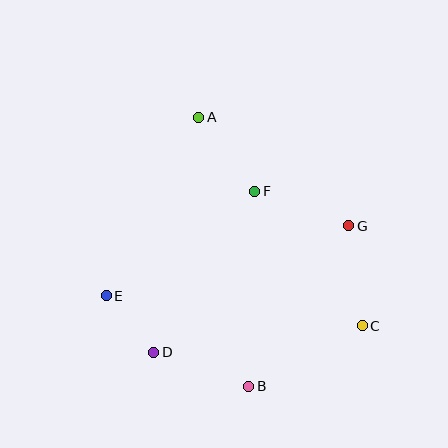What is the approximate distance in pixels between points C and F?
The distance between C and F is approximately 172 pixels.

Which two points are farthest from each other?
Points A and B are farthest from each other.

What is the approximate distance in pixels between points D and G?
The distance between D and G is approximately 232 pixels.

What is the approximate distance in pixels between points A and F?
The distance between A and F is approximately 93 pixels.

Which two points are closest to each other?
Points D and E are closest to each other.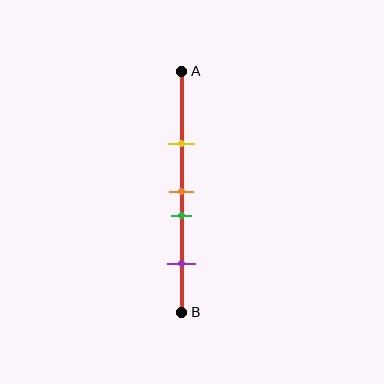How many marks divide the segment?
There are 4 marks dividing the segment.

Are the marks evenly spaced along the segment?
No, the marks are not evenly spaced.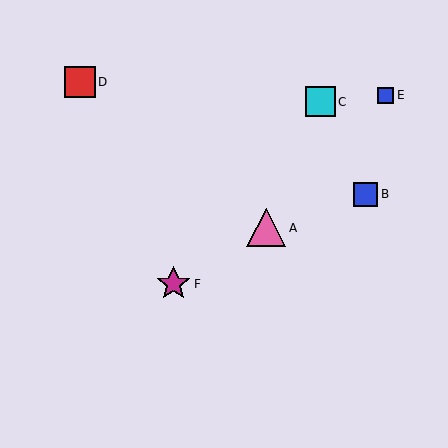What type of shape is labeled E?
Shape E is a blue square.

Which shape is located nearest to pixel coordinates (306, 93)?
The cyan square (labeled C) at (320, 102) is nearest to that location.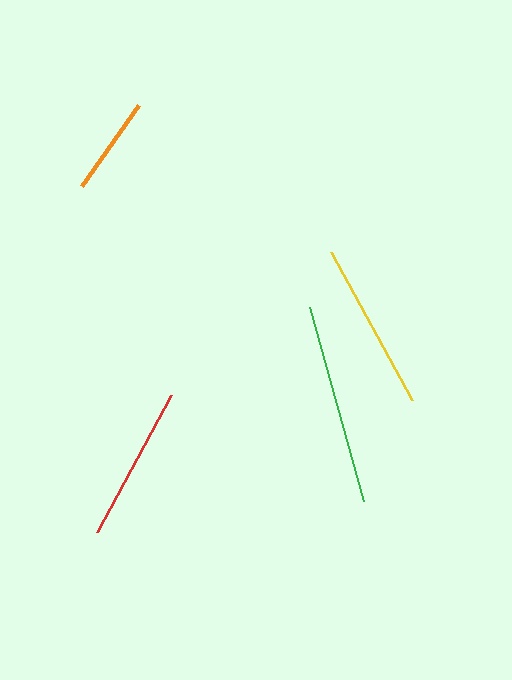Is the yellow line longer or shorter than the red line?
The yellow line is longer than the red line.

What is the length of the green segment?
The green segment is approximately 201 pixels long.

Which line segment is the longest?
The green line is the longest at approximately 201 pixels.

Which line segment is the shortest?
The orange line is the shortest at approximately 98 pixels.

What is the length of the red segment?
The red segment is approximately 156 pixels long.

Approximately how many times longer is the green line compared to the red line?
The green line is approximately 1.3 times the length of the red line.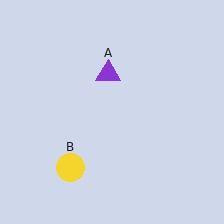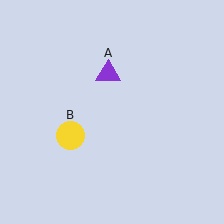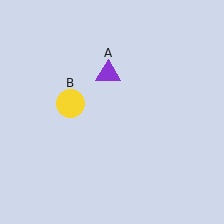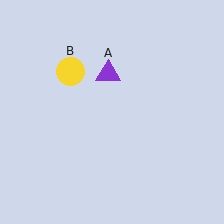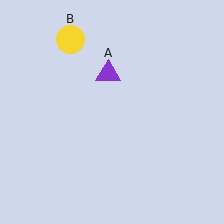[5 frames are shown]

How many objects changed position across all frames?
1 object changed position: yellow circle (object B).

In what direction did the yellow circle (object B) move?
The yellow circle (object B) moved up.